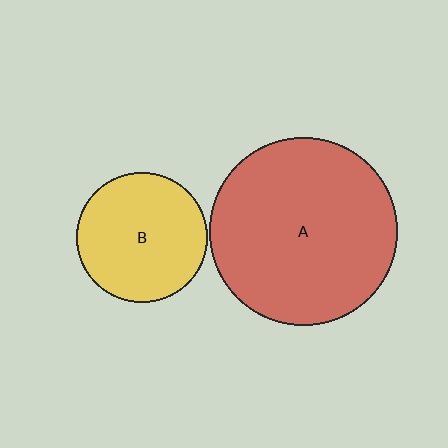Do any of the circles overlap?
No, none of the circles overlap.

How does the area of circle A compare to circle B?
Approximately 2.1 times.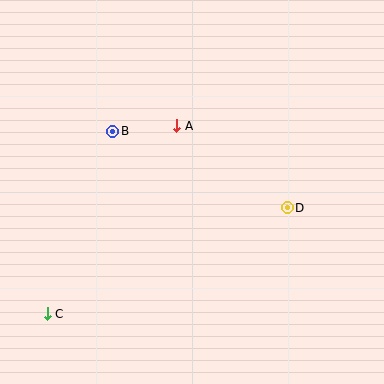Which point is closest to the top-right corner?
Point D is closest to the top-right corner.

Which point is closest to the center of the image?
Point A at (177, 126) is closest to the center.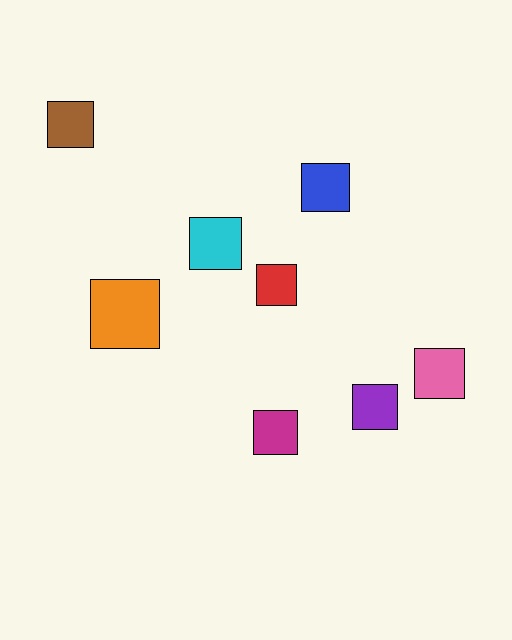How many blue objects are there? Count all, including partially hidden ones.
There is 1 blue object.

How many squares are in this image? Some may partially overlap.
There are 8 squares.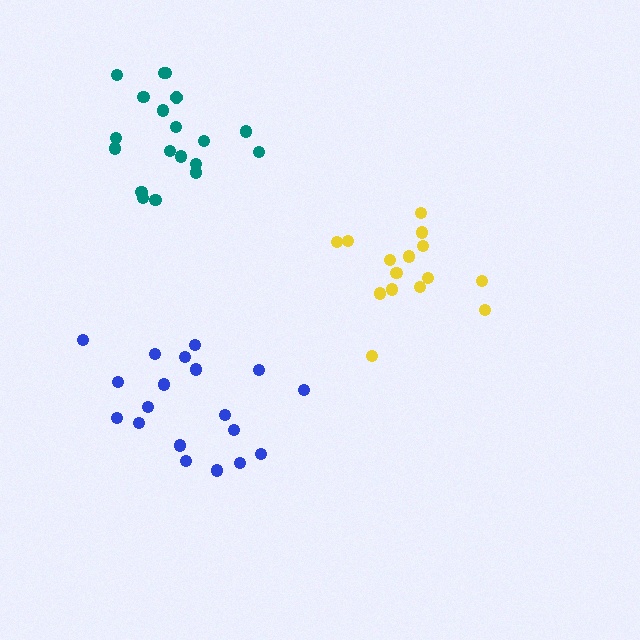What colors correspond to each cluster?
The clusters are colored: yellow, blue, teal.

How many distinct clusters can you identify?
There are 3 distinct clusters.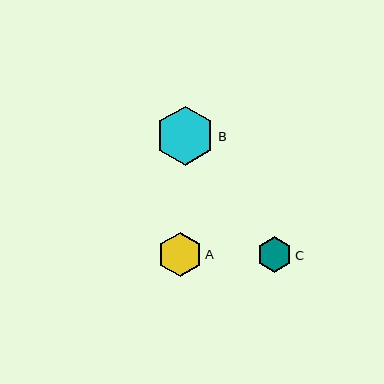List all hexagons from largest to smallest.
From largest to smallest: B, A, C.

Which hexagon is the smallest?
Hexagon C is the smallest with a size of approximately 35 pixels.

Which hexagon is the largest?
Hexagon B is the largest with a size of approximately 59 pixels.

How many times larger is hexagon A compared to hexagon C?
Hexagon A is approximately 1.3 times the size of hexagon C.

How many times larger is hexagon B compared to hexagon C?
Hexagon B is approximately 1.7 times the size of hexagon C.